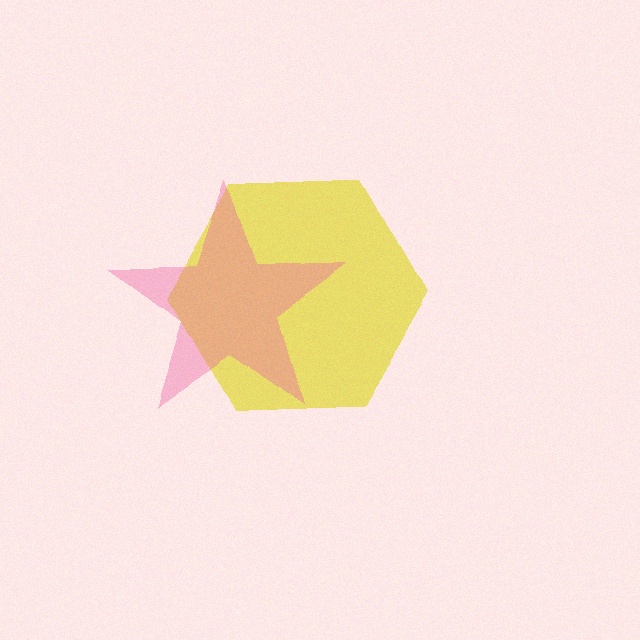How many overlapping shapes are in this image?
There are 2 overlapping shapes in the image.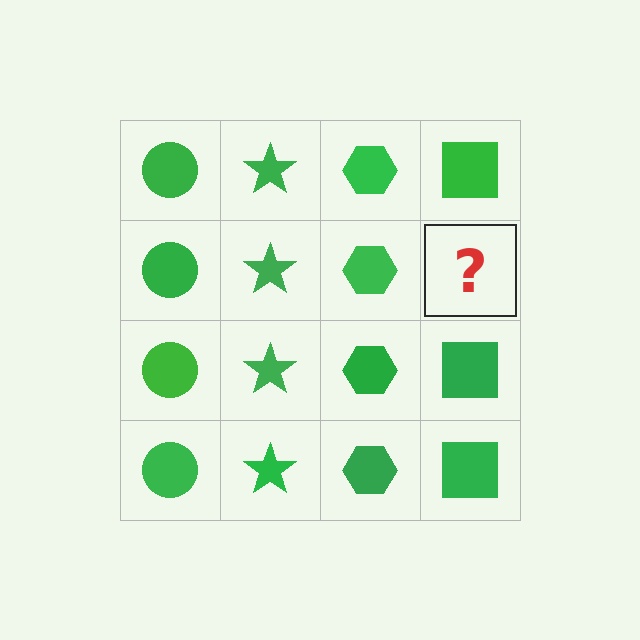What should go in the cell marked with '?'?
The missing cell should contain a green square.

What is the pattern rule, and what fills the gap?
The rule is that each column has a consistent shape. The gap should be filled with a green square.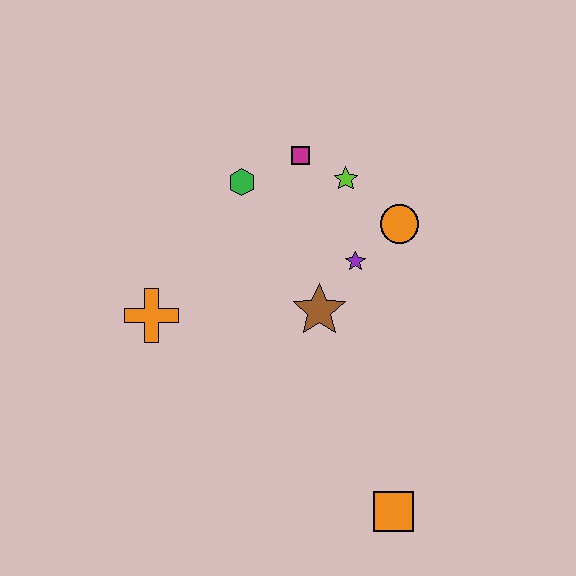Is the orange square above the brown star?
No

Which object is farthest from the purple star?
The orange square is farthest from the purple star.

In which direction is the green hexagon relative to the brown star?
The green hexagon is above the brown star.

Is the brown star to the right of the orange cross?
Yes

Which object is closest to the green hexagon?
The magenta square is closest to the green hexagon.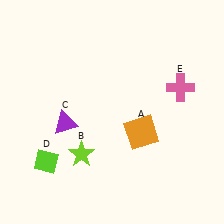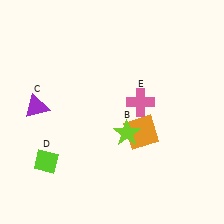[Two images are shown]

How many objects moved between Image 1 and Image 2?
3 objects moved between the two images.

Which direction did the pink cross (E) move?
The pink cross (E) moved left.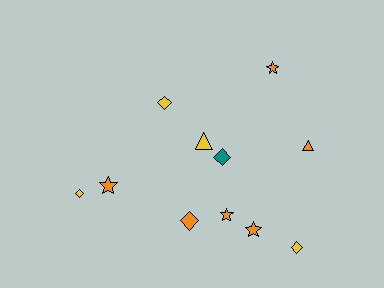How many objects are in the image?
There are 11 objects.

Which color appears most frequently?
Orange, with 6 objects.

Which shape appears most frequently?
Diamond, with 5 objects.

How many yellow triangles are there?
There is 1 yellow triangle.